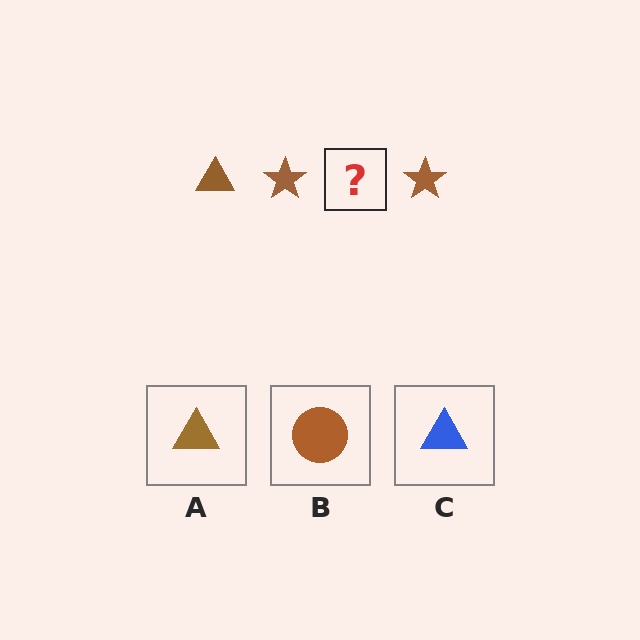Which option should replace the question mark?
Option A.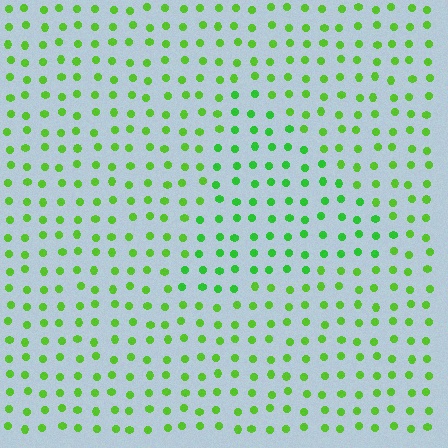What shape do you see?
I see a triangle.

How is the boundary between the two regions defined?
The boundary is defined purely by a slight shift in hue (about 20 degrees). Spacing, size, and orientation are identical on both sides.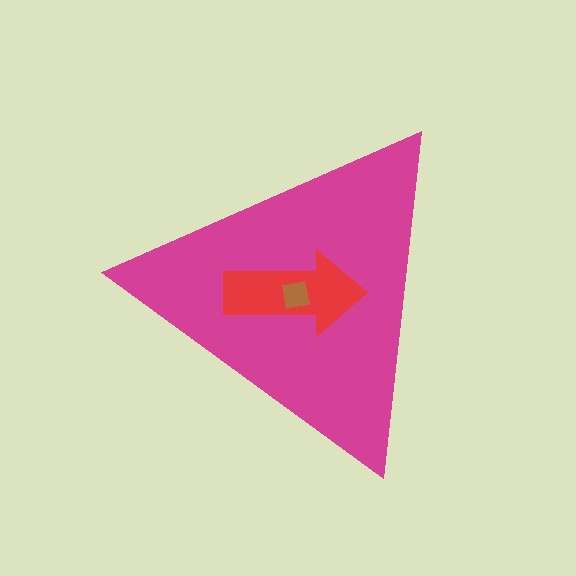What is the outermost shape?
The magenta triangle.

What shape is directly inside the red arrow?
The brown square.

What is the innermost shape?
The brown square.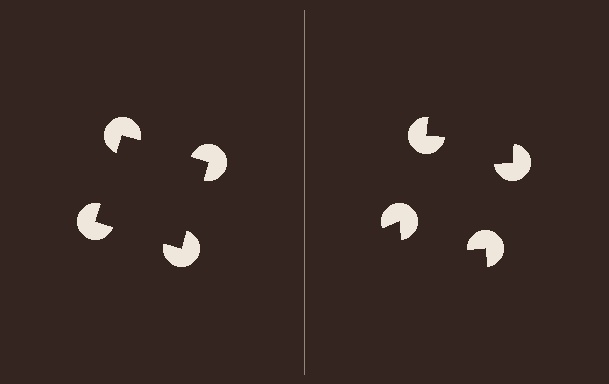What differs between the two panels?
The pac-man discs are positioned identically on both sides; only the wedge orientations differ. On the left they align to a square; on the right they are misaligned.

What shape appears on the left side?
An illusory square.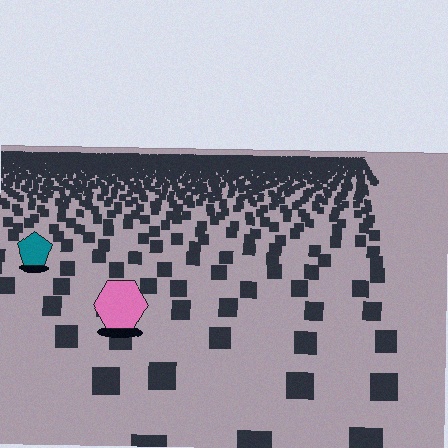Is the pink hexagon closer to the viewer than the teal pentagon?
Yes. The pink hexagon is closer — you can tell from the texture gradient: the ground texture is coarser near it.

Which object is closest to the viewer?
The pink hexagon is closest. The texture marks near it are larger and more spread out.